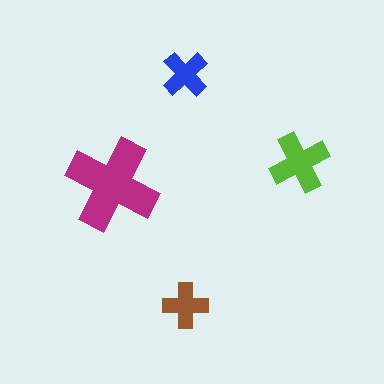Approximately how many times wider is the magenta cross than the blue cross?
About 2 times wider.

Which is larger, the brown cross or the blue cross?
The blue one.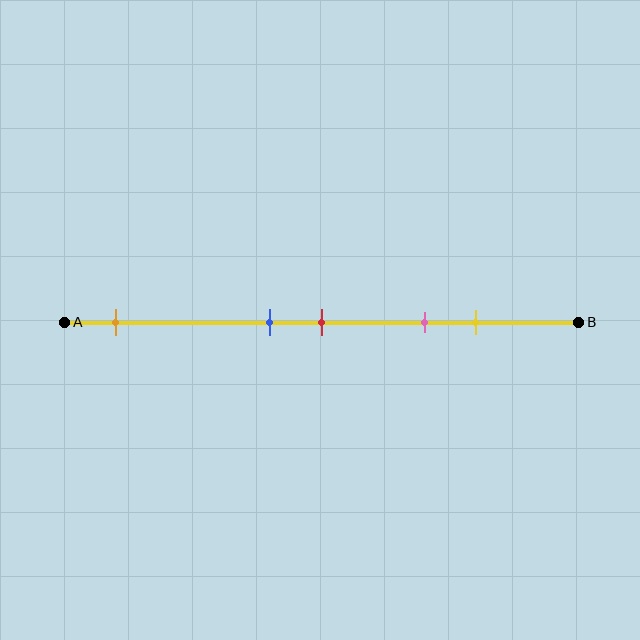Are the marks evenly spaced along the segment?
No, the marks are not evenly spaced.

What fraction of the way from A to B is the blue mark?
The blue mark is approximately 40% (0.4) of the way from A to B.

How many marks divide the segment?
There are 5 marks dividing the segment.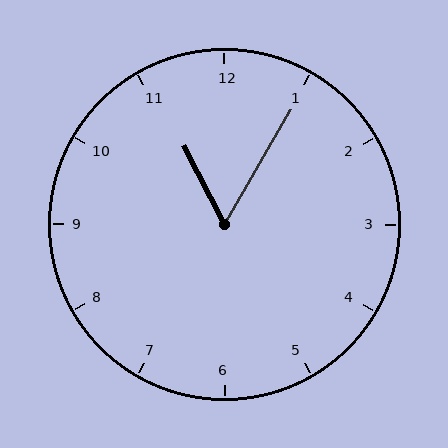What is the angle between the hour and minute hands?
Approximately 58 degrees.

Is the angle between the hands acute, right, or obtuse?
It is acute.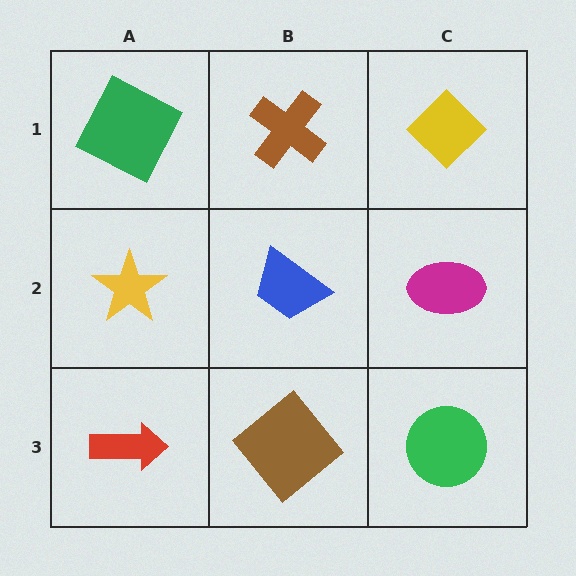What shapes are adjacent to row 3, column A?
A yellow star (row 2, column A), a brown diamond (row 3, column B).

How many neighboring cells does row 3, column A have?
2.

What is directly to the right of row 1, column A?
A brown cross.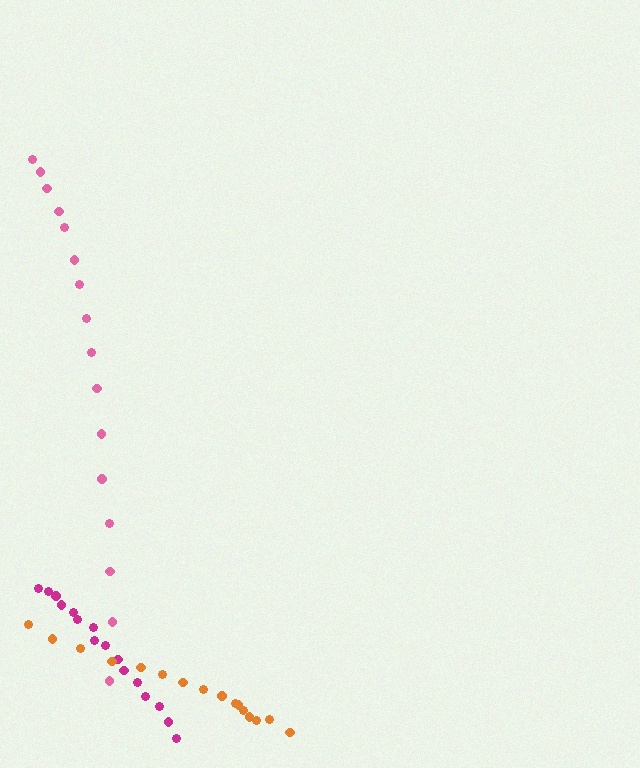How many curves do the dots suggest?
There are 3 distinct paths.